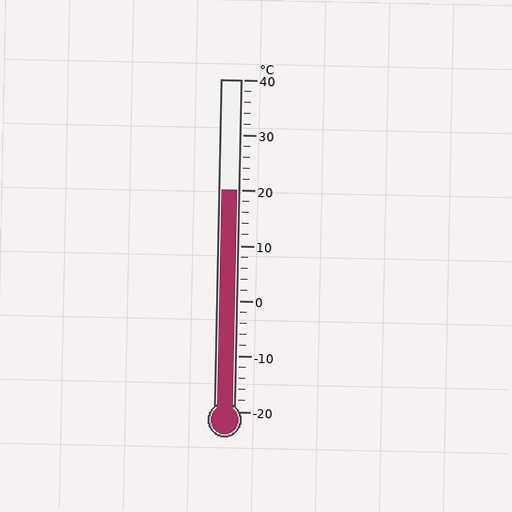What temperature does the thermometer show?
The thermometer shows approximately 20°C.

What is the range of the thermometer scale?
The thermometer scale ranges from -20°C to 40°C.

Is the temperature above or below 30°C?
The temperature is below 30°C.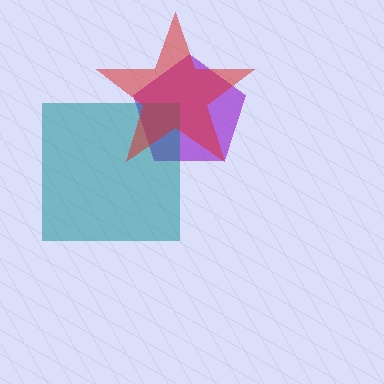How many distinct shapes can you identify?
There are 3 distinct shapes: a purple pentagon, a teal square, a red star.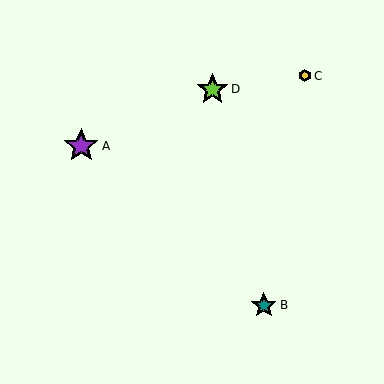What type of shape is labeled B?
Shape B is a teal star.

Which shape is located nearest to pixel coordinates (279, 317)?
The teal star (labeled B) at (264, 305) is nearest to that location.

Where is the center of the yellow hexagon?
The center of the yellow hexagon is at (305, 76).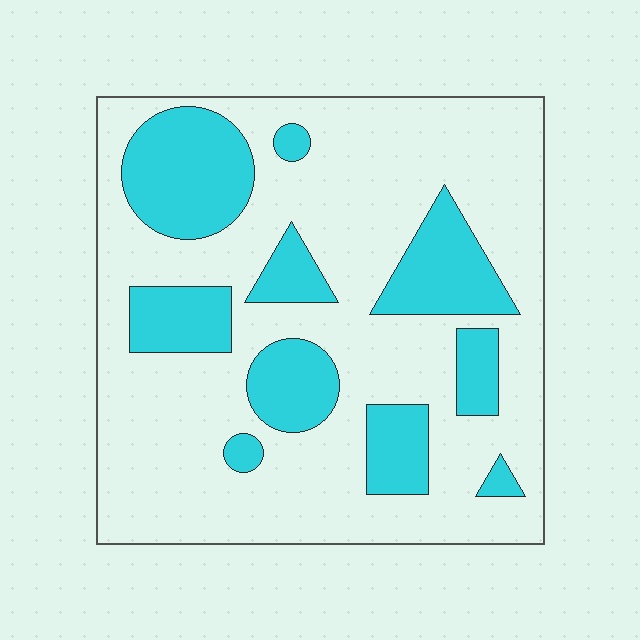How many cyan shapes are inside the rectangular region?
10.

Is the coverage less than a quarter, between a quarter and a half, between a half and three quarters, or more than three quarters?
Between a quarter and a half.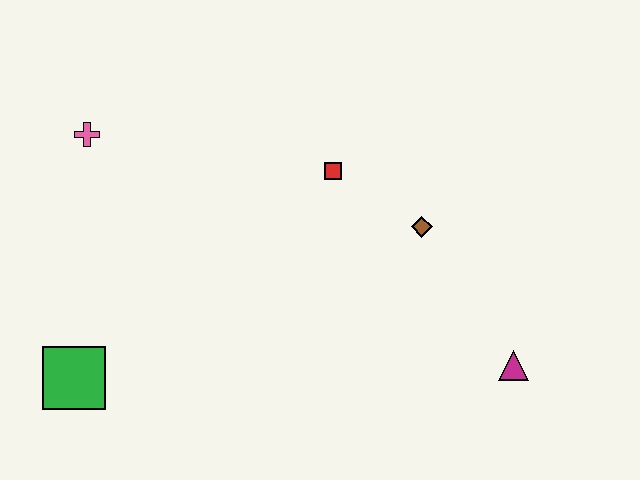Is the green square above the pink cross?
No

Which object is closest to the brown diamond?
The red square is closest to the brown diamond.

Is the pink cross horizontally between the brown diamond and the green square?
Yes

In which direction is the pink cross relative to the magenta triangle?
The pink cross is to the left of the magenta triangle.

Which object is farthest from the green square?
The magenta triangle is farthest from the green square.